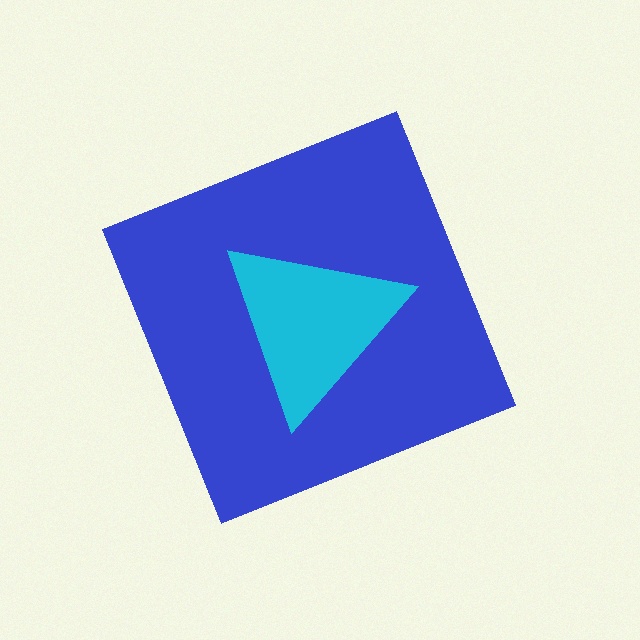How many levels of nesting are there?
2.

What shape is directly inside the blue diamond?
The cyan triangle.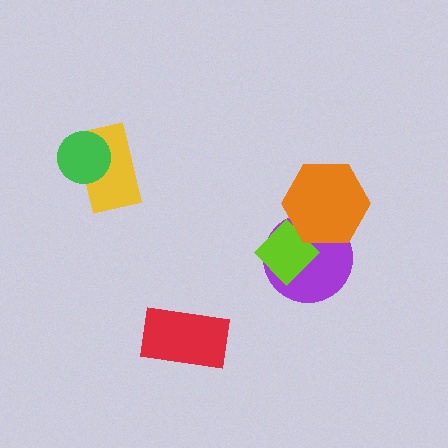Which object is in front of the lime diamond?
The orange hexagon is in front of the lime diamond.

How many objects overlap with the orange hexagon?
2 objects overlap with the orange hexagon.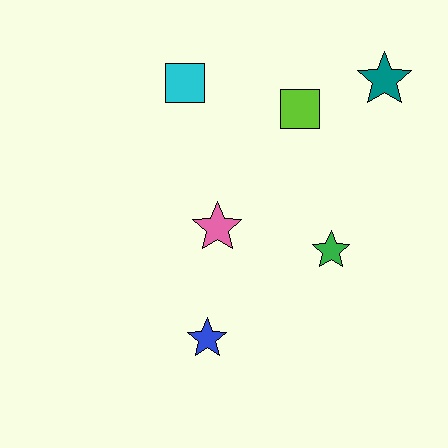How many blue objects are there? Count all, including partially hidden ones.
There is 1 blue object.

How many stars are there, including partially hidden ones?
There are 4 stars.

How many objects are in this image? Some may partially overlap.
There are 6 objects.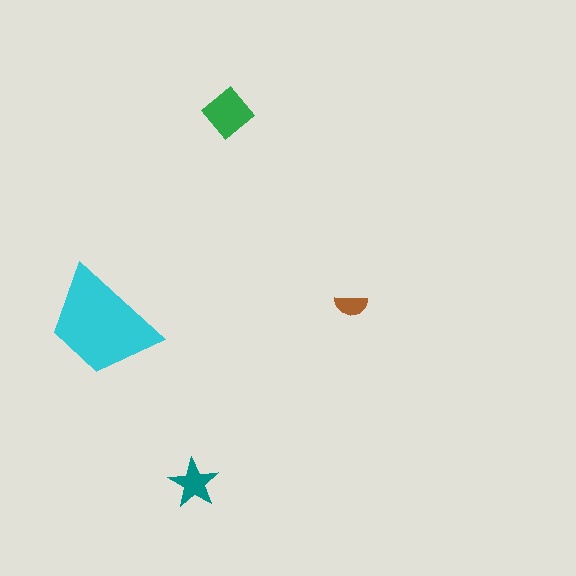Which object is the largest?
The cyan trapezoid.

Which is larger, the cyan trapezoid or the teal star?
The cyan trapezoid.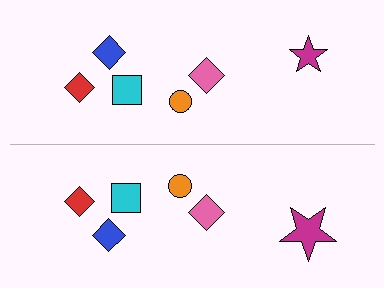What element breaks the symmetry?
The magenta star on the bottom side has a different size than its mirror counterpart.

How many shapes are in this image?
There are 12 shapes in this image.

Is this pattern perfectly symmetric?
No, the pattern is not perfectly symmetric. The magenta star on the bottom side has a different size than its mirror counterpart.